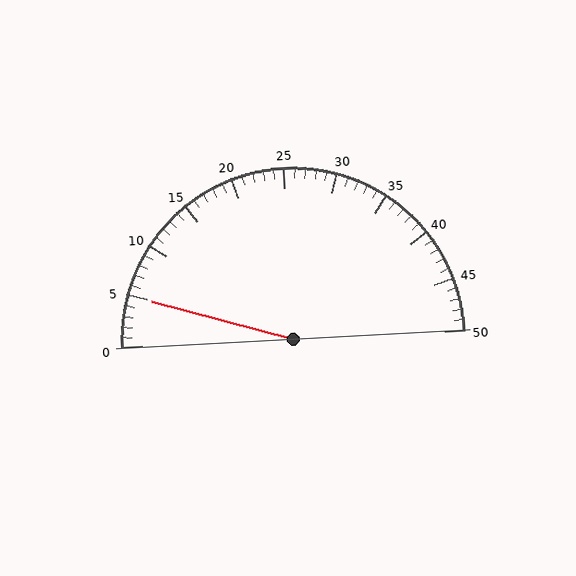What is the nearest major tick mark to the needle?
The nearest major tick mark is 5.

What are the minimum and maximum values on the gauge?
The gauge ranges from 0 to 50.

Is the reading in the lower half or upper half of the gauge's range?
The reading is in the lower half of the range (0 to 50).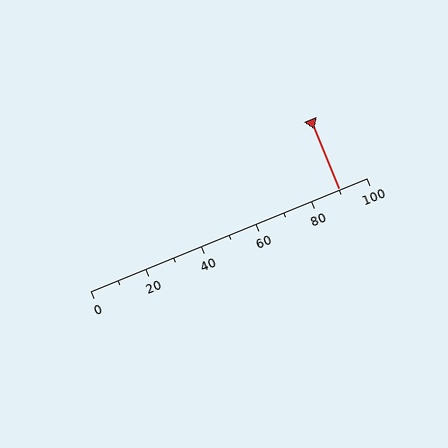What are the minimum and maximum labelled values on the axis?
The axis runs from 0 to 100.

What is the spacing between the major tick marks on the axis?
The major ticks are spaced 20 apart.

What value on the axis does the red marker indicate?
The marker indicates approximately 90.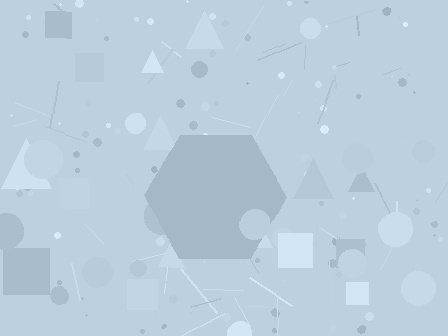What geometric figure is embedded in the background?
A hexagon is embedded in the background.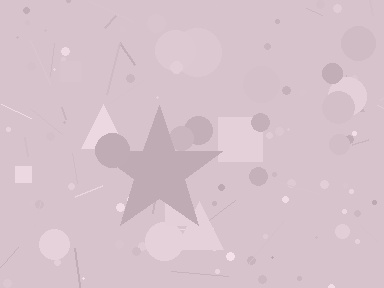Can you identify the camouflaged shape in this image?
The camouflaged shape is a star.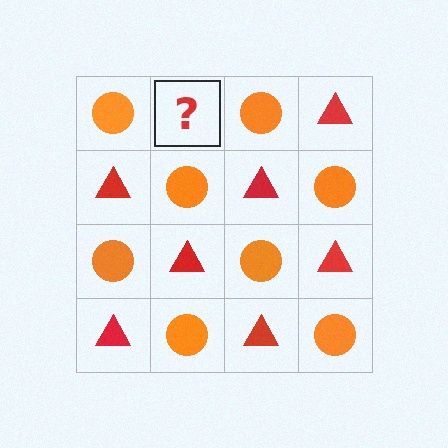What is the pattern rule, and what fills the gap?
The rule is that it alternates orange circle and red triangle in a checkerboard pattern. The gap should be filled with a red triangle.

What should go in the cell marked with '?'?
The missing cell should contain a red triangle.